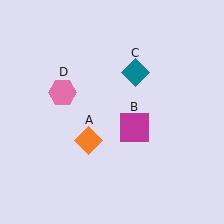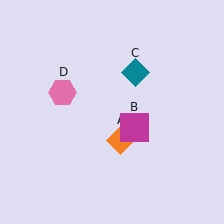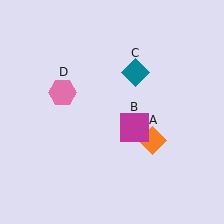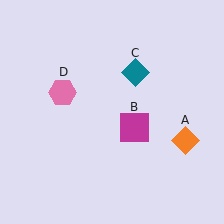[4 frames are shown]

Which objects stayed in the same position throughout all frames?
Magenta square (object B) and teal diamond (object C) and pink hexagon (object D) remained stationary.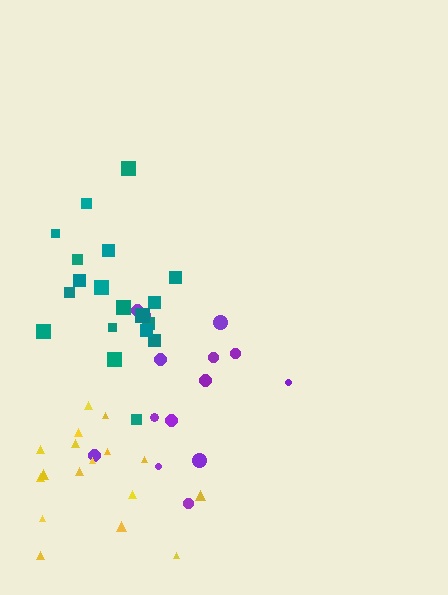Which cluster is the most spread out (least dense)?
Purple.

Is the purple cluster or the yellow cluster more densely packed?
Yellow.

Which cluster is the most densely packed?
Teal.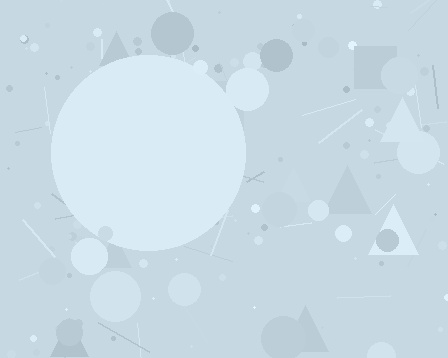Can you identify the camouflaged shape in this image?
The camouflaged shape is a circle.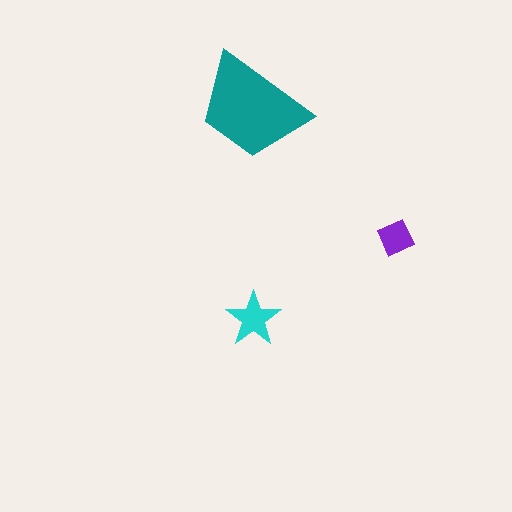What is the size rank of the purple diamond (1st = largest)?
3rd.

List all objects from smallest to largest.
The purple diamond, the cyan star, the teal trapezoid.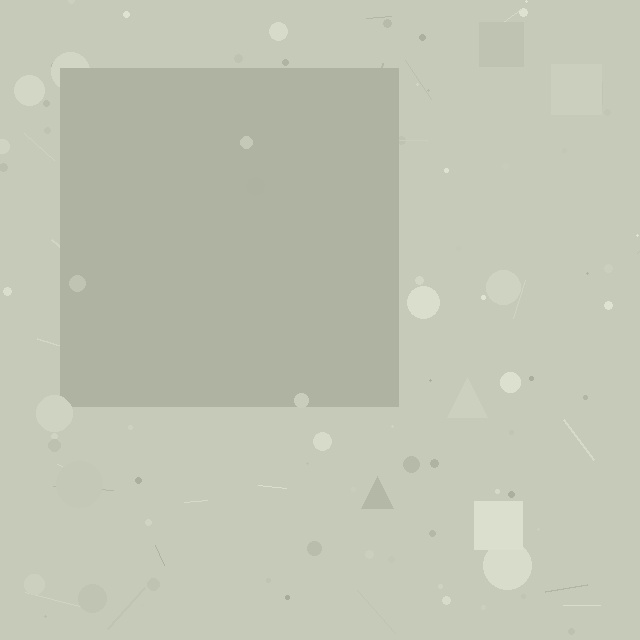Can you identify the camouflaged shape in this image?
The camouflaged shape is a square.